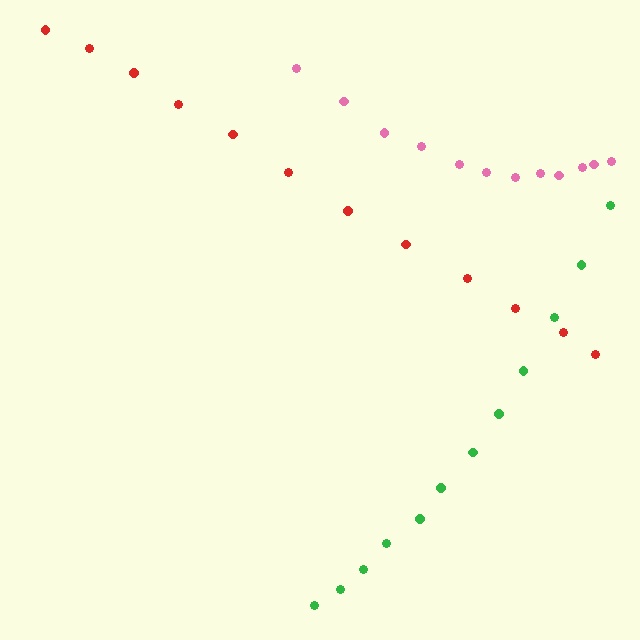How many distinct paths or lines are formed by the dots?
There are 3 distinct paths.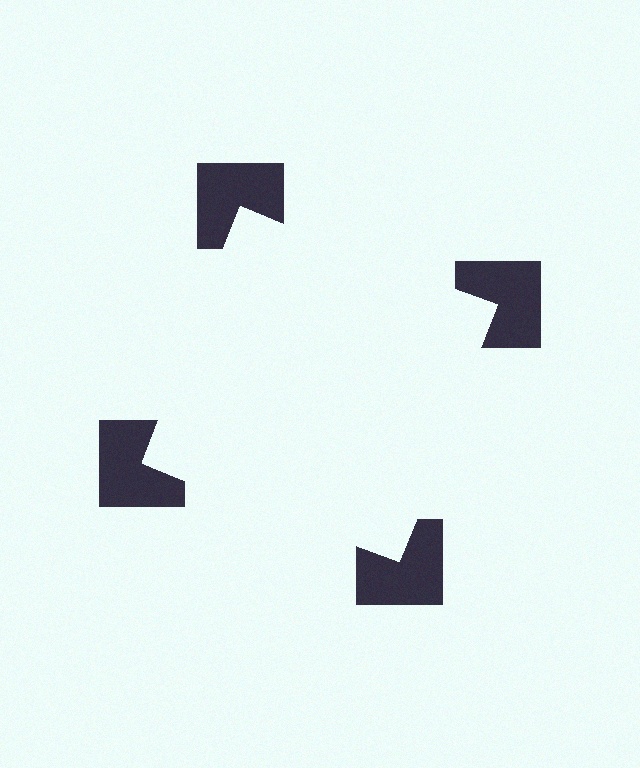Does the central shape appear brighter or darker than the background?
It typically appears slightly brighter than the background, even though no actual brightness change is drawn.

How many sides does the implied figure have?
4 sides.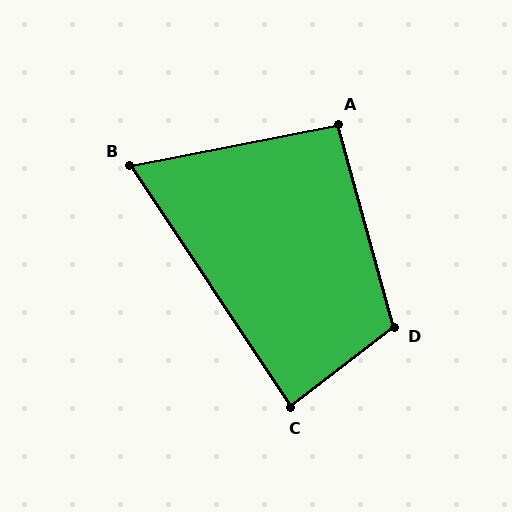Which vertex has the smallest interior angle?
B, at approximately 68 degrees.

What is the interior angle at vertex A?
Approximately 94 degrees (approximately right).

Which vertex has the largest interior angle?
D, at approximately 112 degrees.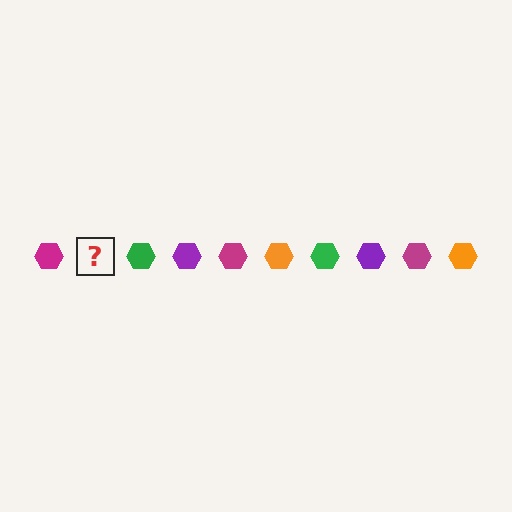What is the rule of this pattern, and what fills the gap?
The rule is that the pattern cycles through magenta, orange, green, purple hexagons. The gap should be filled with an orange hexagon.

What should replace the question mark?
The question mark should be replaced with an orange hexagon.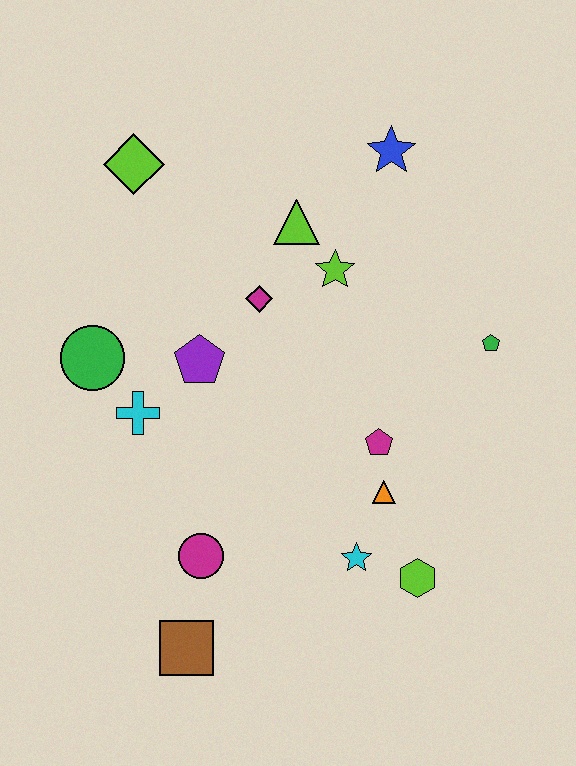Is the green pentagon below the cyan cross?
No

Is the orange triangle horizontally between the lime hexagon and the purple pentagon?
Yes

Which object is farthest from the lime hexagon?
The lime diamond is farthest from the lime hexagon.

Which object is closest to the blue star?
The lime triangle is closest to the blue star.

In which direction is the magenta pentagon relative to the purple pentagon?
The magenta pentagon is to the right of the purple pentagon.